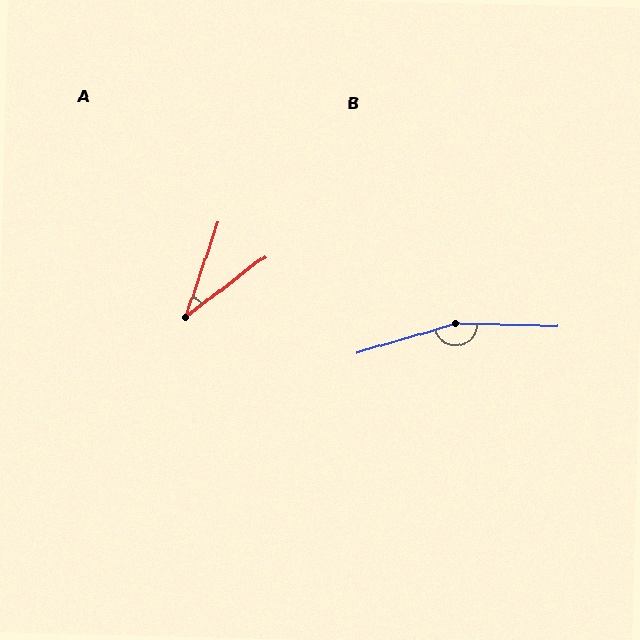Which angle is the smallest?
A, at approximately 34 degrees.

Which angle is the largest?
B, at approximately 162 degrees.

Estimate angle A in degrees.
Approximately 34 degrees.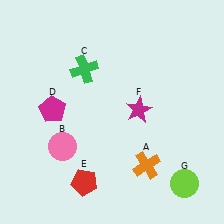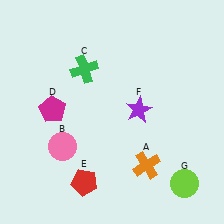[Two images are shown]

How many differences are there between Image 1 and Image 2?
There is 1 difference between the two images.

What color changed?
The star (F) changed from magenta in Image 1 to purple in Image 2.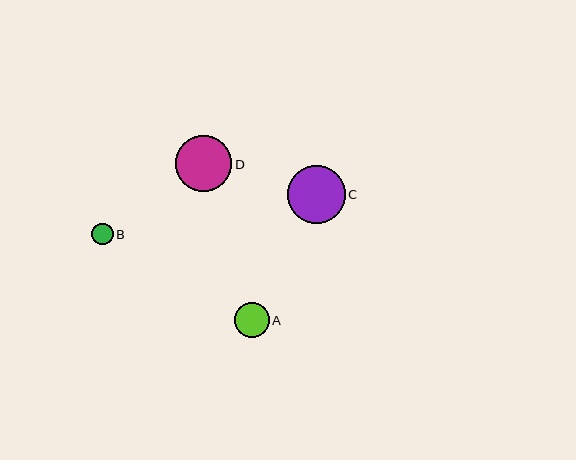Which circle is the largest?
Circle C is the largest with a size of approximately 58 pixels.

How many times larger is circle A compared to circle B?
Circle A is approximately 1.6 times the size of circle B.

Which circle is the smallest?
Circle B is the smallest with a size of approximately 22 pixels.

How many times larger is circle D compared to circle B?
Circle D is approximately 2.6 times the size of circle B.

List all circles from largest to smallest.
From largest to smallest: C, D, A, B.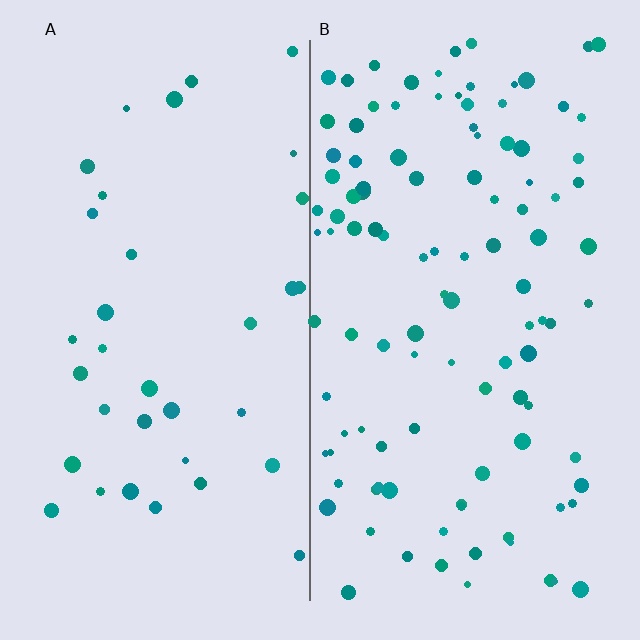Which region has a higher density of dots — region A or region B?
B (the right).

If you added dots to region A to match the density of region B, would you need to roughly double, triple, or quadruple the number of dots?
Approximately triple.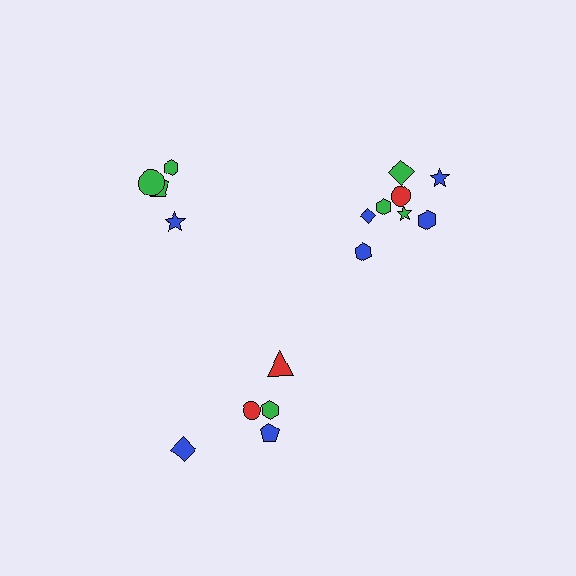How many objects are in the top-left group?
There are 4 objects.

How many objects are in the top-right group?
There are 8 objects.